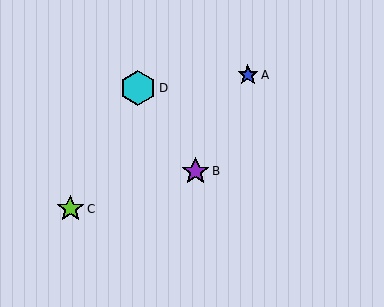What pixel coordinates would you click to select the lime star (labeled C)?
Click at (70, 209) to select the lime star C.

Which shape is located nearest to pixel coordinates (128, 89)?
The cyan hexagon (labeled D) at (138, 88) is nearest to that location.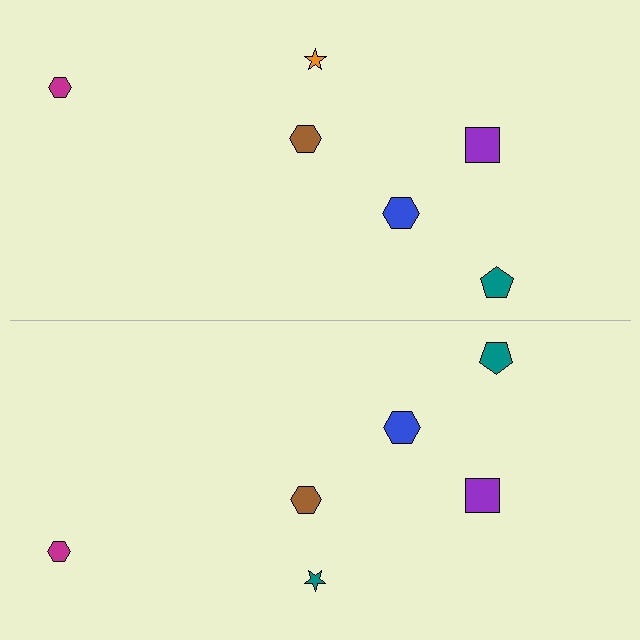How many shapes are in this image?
There are 12 shapes in this image.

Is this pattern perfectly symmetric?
No, the pattern is not perfectly symmetric. The teal star on the bottom side breaks the symmetry — its mirror counterpart is orange.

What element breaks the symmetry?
The teal star on the bottom side breaks the symmetry — its mirror counterpart is orange.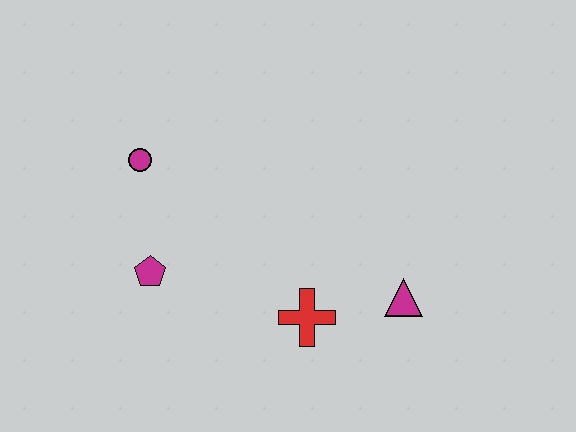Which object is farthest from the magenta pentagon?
The magenta triangle is farthest from the magenta pentagon.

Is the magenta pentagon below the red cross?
No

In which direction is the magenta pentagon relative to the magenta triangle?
The magenta pentagon is to the left of the magenta triangle.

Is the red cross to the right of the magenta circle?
Yes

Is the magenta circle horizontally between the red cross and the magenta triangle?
No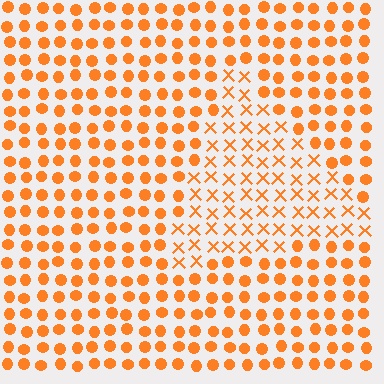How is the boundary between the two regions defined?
The boundary is defined by a change in element shape: X marks inside vs. circles outside. All elements share the same color and spacing.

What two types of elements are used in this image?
The image uses X marks inside the triangle region and circles outside it.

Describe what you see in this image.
The image is filled with small orange elements arranged in a uniform grid. A triangle-shaped region contains X marks, while the surrounding area contains circles. The boundary is defined purely by the change in element shape.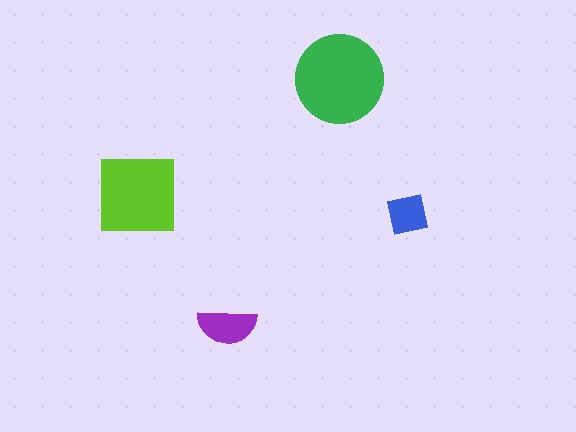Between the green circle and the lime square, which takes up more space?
The green circle.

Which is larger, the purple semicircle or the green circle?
The green circle.